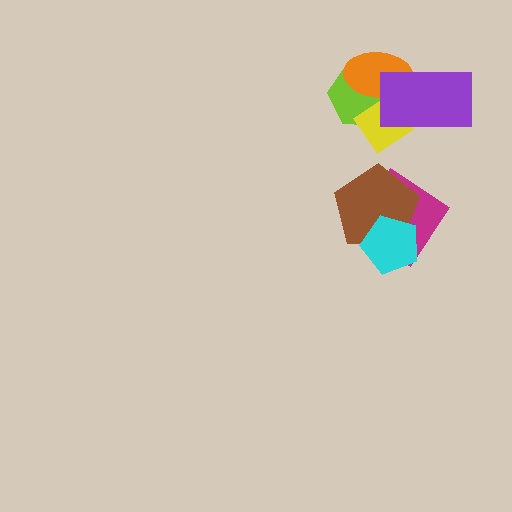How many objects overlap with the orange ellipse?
3 objects overlap with the orange ellipse.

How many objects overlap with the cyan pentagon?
2 objects overlap with the cyan pentagon.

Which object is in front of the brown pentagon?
The cyan pentagon is in front of the brown pentagon.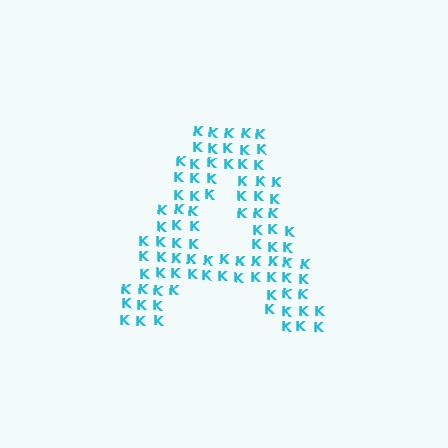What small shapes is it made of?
It is made of small letter K's.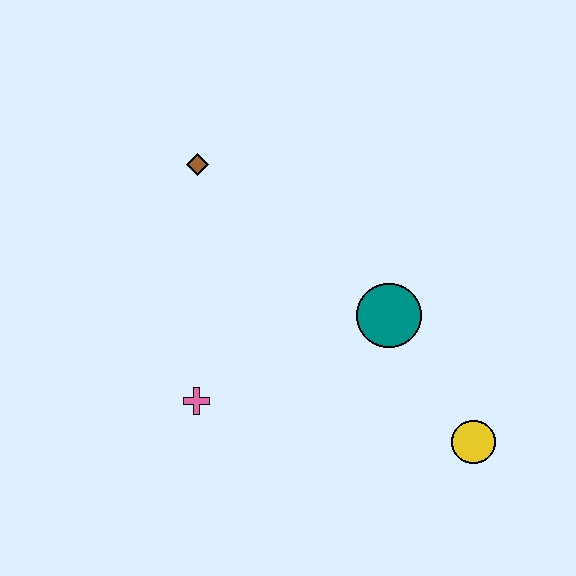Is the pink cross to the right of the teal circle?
No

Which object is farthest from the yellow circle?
The brown diamond is farthest from the yellow circle.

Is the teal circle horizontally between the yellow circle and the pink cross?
Yes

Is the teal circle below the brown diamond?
Yes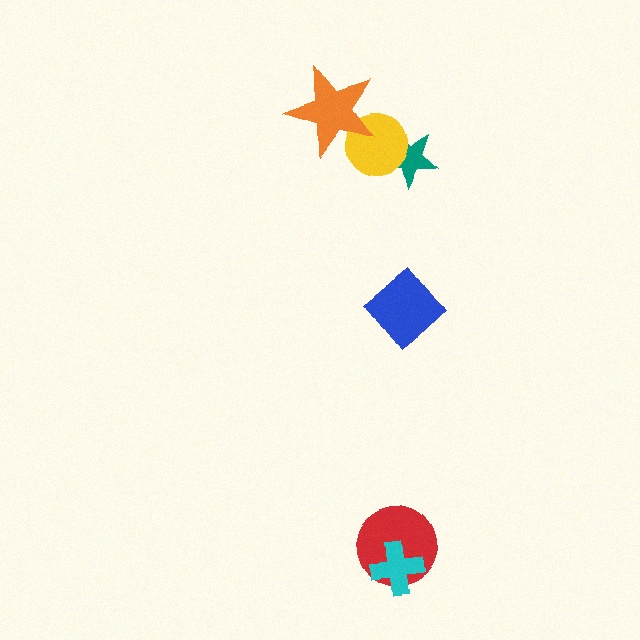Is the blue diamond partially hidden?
No, no other shape covers it.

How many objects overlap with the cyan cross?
1 object overlaps with the cyan cross.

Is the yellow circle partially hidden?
Yes, it is partially covered by another shape.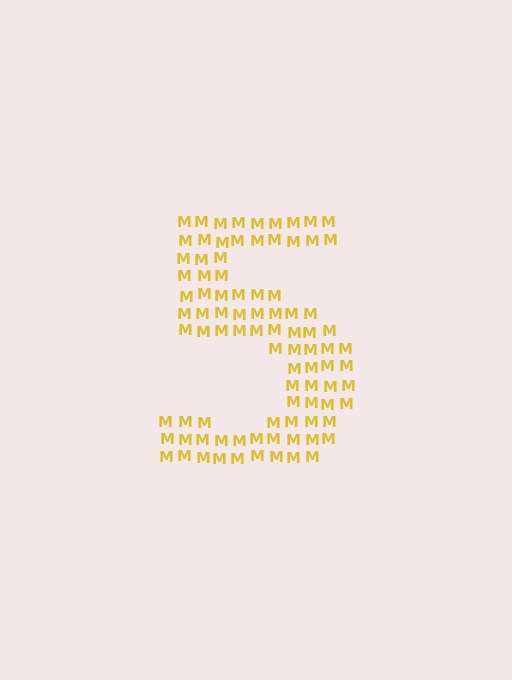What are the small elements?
The small elements are letter M's.